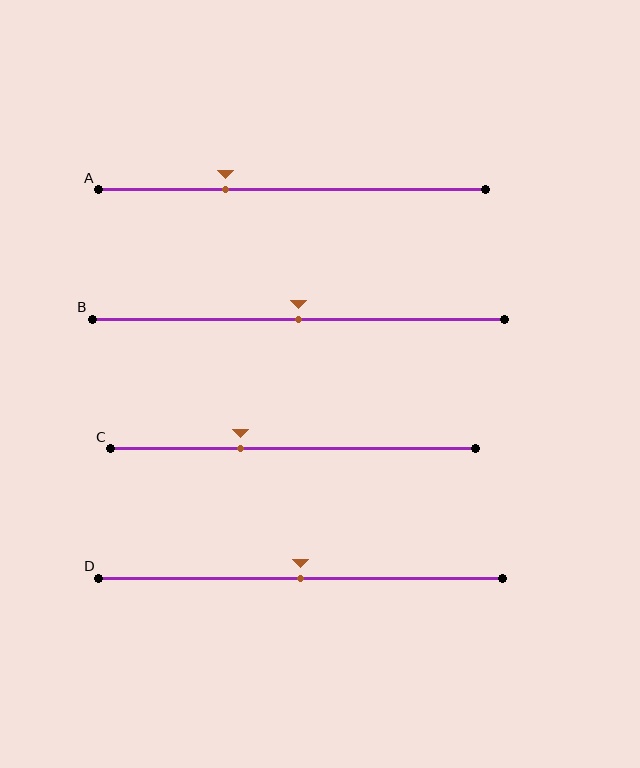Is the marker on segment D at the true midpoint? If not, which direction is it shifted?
Yes, the marker on segment D is at the true midpoint.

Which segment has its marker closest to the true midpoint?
Segment B has its marker closest to the true midpoint.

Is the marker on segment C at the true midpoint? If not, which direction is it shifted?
No, the marker on segment C is shifted to the left by about 14% of the segment length.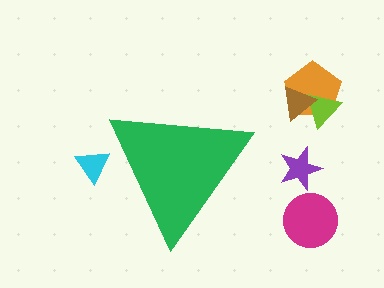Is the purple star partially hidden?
No, the purple star is fully visible.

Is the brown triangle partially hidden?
No, the brown triangle is fully visible.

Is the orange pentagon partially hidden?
No, the orange pentagon is fully visible.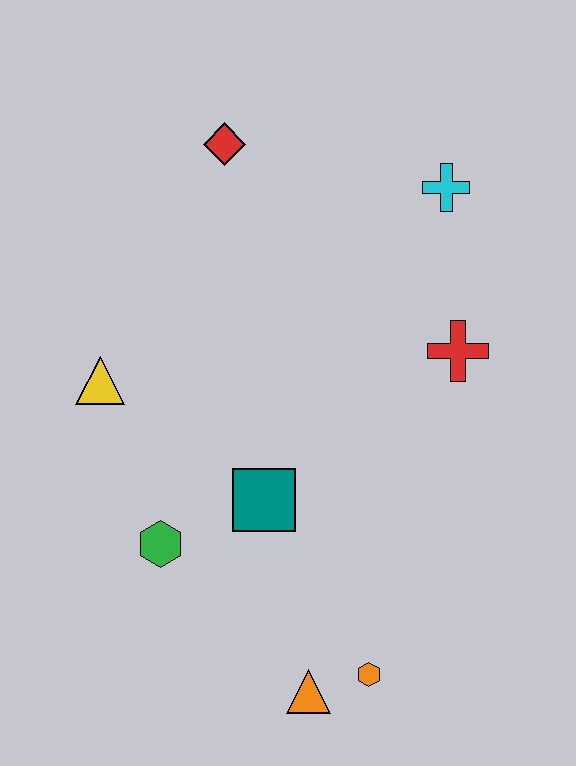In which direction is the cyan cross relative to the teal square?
The cyan cross is above the teal square.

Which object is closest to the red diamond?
The cyan cross is closest to the red diamond.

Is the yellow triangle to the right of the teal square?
No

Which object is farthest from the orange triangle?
The red diamond is farthest from the orange triangle.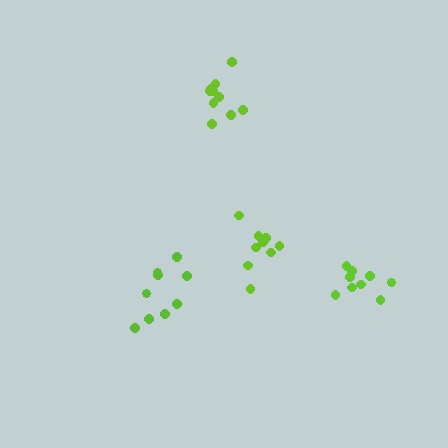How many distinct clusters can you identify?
There are 4 distinct clusters.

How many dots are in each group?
Group 1: 9 dots, Group 2: 9 dots, Group 3: 10 dots, Group 4: 9 dots (37 total).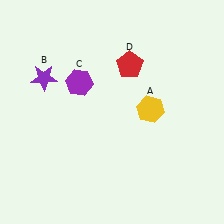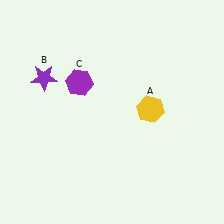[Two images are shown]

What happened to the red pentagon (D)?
The red pentagon (D) was removed in Image 2. It was in the top-right area of Image 1.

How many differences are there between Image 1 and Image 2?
There is 1 difference between the two images.